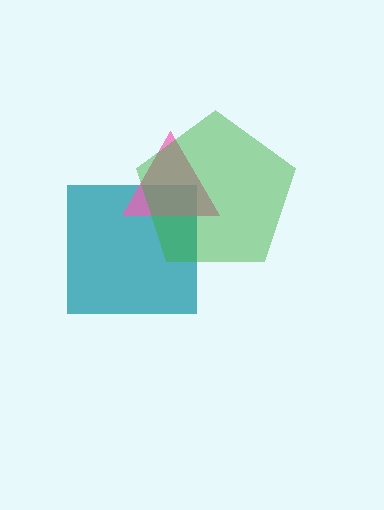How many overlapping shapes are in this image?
There are 3 overlapping shapes in the image.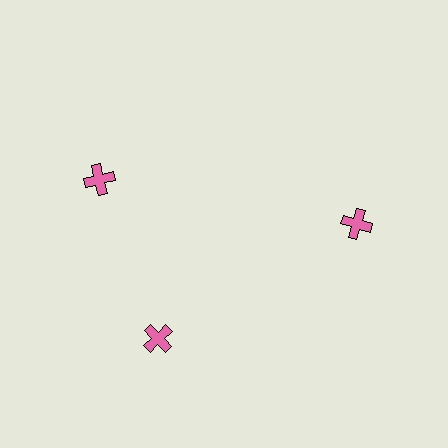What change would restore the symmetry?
The symmetry would be restored by rotating it back into even spacing with its neighbors so that all 3 crosses sit at equal angles and equal distance from the center.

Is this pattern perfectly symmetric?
No. The 3 pink crosses are arranged in a ring, but one element near the 11 o'clock position is rotated out of alignment along the ring, breaking the 3-fold rotational symmetry.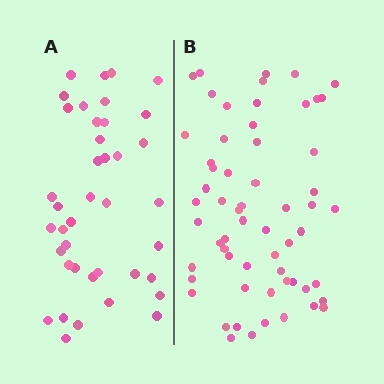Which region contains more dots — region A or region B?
Region B (the right region) has more dots.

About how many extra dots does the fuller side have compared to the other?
Region B has approximately 20 more dots than region A.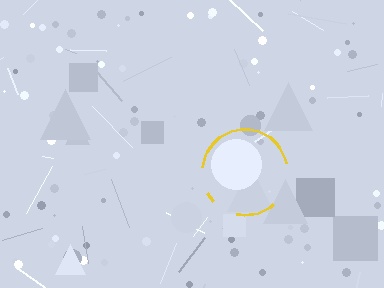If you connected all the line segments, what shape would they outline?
They would outline a circle.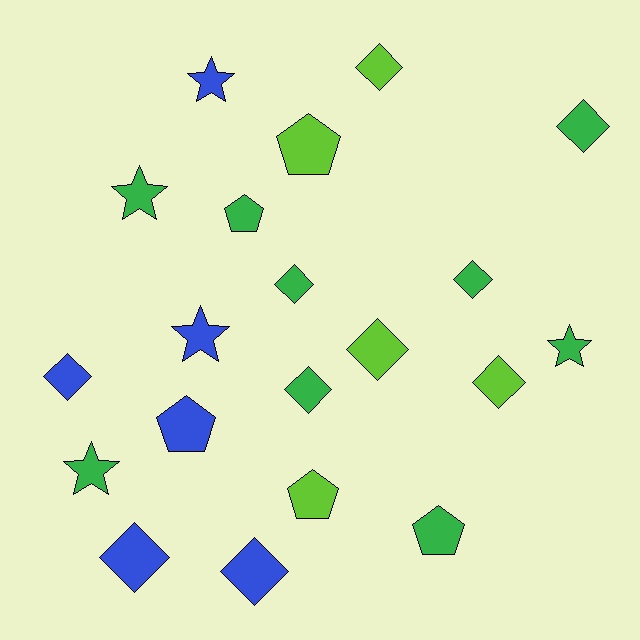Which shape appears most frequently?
Diamond, with 10 objects.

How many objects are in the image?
There are 20 objects.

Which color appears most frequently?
Green, with 9 objects.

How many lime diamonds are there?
There are 3 lime diamonds.